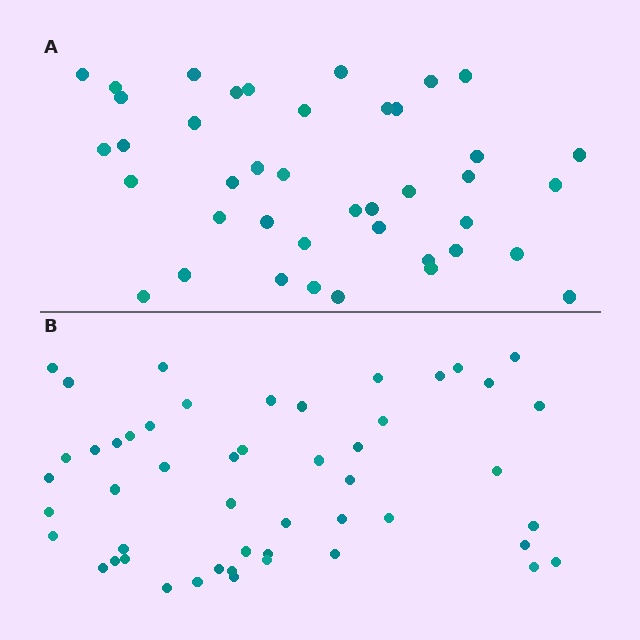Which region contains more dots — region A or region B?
Region B (the bottom region) has more dots.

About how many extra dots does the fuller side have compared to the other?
Region B has roughly 8 or so more dots than region A.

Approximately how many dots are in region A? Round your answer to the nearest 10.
About 40 dots. (The exact count is 41, which rounds to 40.)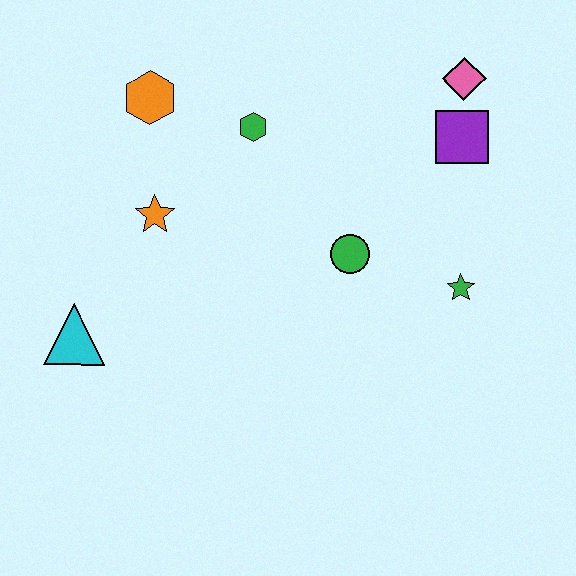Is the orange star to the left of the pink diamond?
Yes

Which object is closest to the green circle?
The green star is closest to the green circle.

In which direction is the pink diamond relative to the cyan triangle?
The pink diamond is to the right of the cyan triangle.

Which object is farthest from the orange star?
The pink diamond is farthest from the orange star.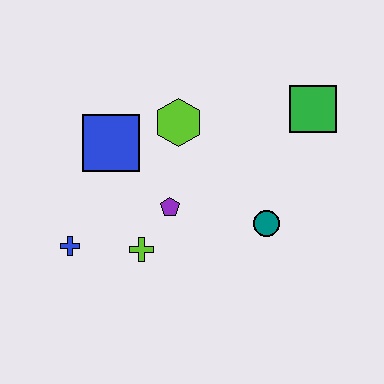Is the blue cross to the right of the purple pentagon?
No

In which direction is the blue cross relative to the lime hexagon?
The blue cross is below the lime hexagon.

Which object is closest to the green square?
The teal circle is closest to the green square.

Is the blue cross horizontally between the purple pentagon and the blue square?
No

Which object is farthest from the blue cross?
The green square is farthest from the blue cross.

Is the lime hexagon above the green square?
No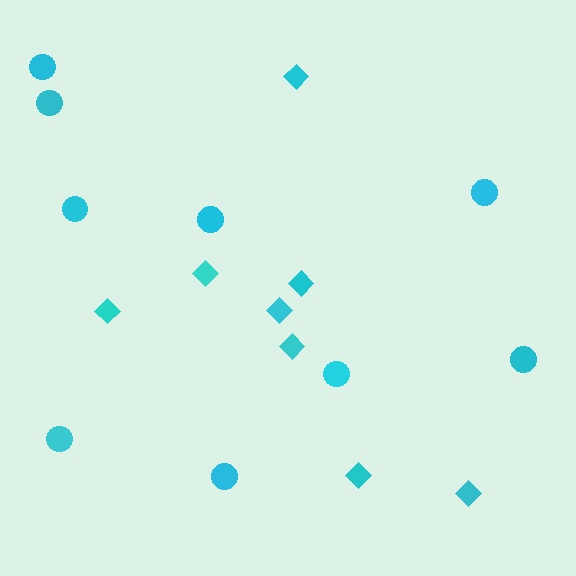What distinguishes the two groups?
There are 2 groups: one group of diamonds (8) and one group of circles (9).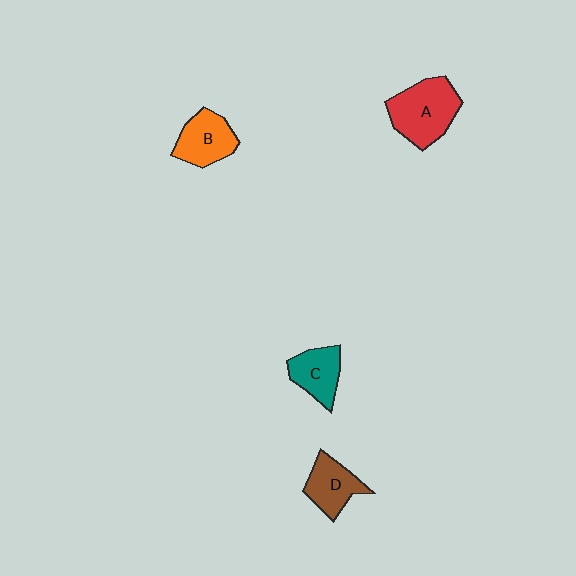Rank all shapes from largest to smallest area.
From largest to smallest: A (red), B (orange), D (brown), C (teal).